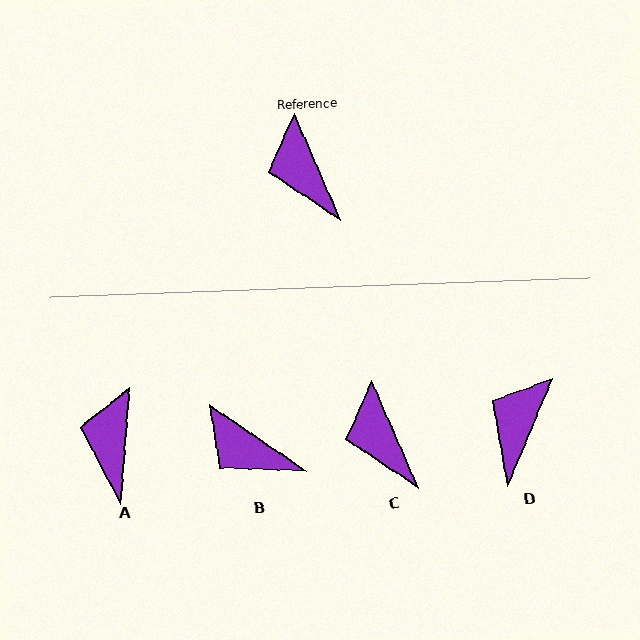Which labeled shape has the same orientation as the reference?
C.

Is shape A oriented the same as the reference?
No, it is off by about 28 degrees.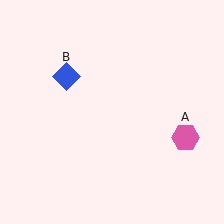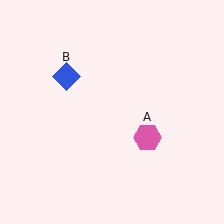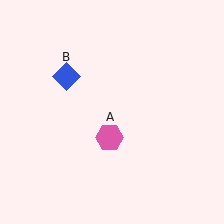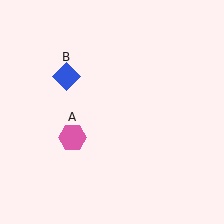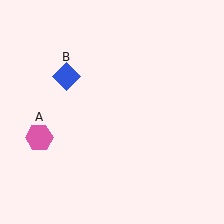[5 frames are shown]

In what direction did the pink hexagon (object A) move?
The pink hexagon (object A) moved left.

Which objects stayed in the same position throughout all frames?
Blue diamond (object B) remained stationary.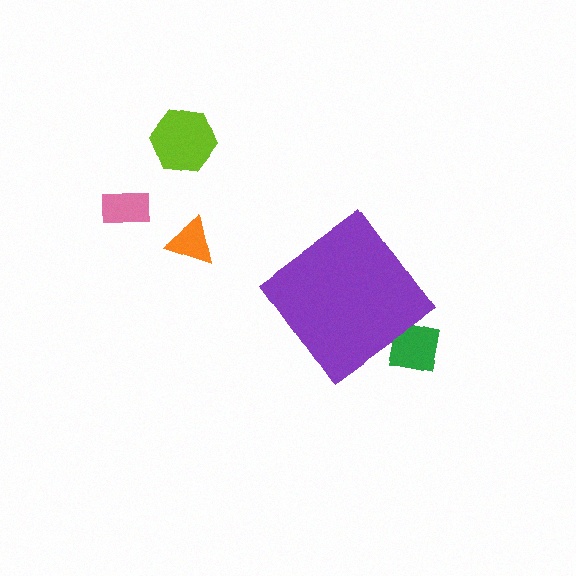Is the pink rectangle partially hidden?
No, the pink rectangle is fully visible.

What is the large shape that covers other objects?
A purple diamond.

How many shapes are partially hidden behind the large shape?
1 shape is partially hidden.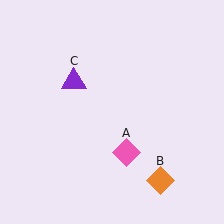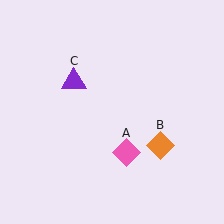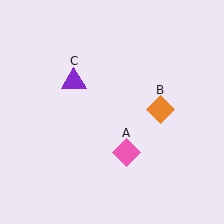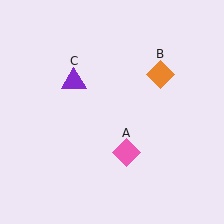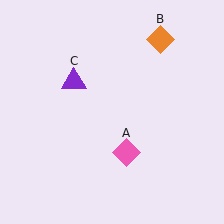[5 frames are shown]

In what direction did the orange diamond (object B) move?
The orange diamond (object B) moved up.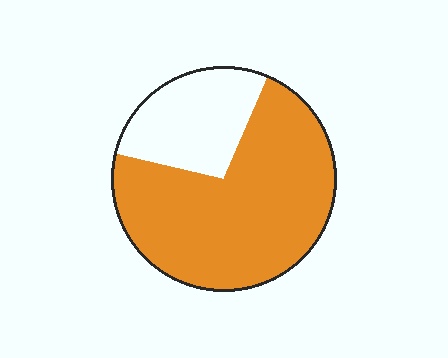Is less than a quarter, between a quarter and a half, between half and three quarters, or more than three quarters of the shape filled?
Between half and three quarters.